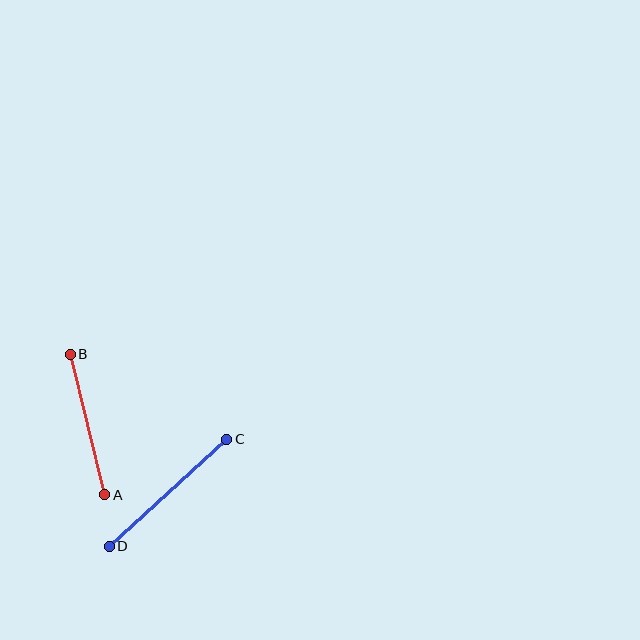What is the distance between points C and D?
The distance is approximately 159 pixels.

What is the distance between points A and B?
The distance is approximately 145 pixels.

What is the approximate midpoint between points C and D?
The midpoint is at approximately (168, 493) pixels.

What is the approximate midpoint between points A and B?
The midpoint is at approximately (88, 424) pixels.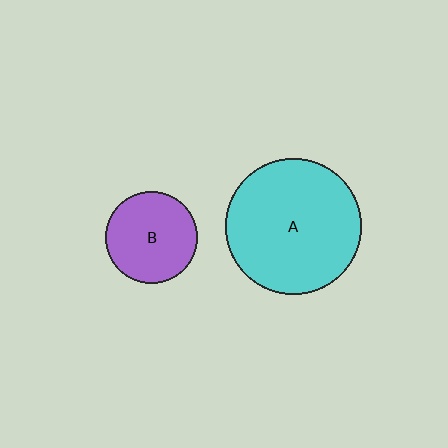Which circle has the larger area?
Circle A (cyan).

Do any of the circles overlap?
No, none of the circles overlap.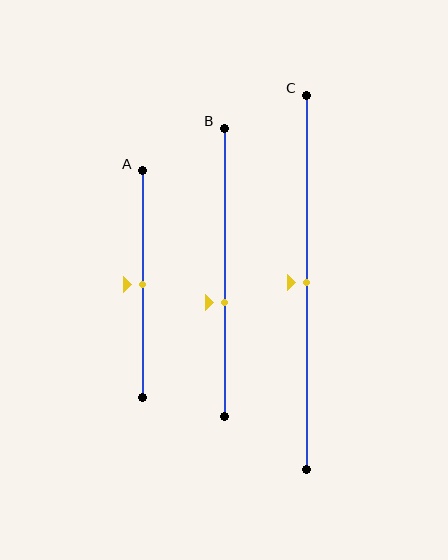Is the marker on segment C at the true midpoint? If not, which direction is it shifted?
Yes, the marker on segment C is at the true midpoint.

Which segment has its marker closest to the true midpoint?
Segment A has its marker closest to the true midpoint.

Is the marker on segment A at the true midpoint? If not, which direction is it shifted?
Yes, the marker on segment A is at the true midpoint.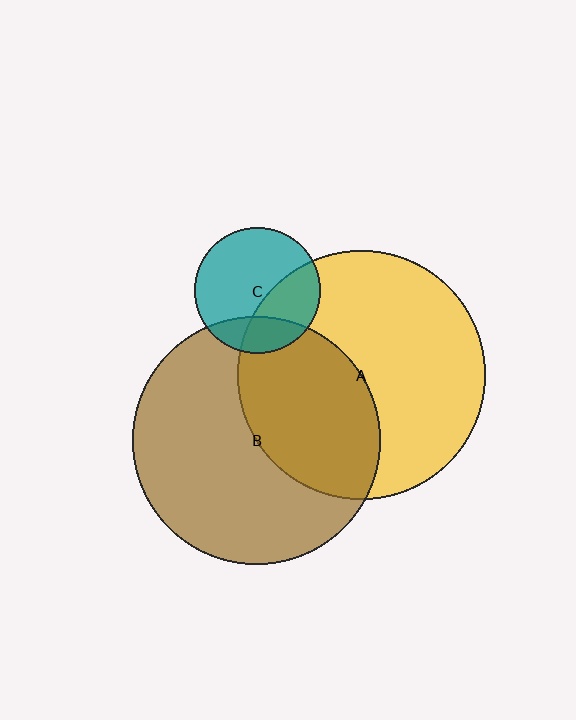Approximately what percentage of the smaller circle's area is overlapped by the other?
Approximately 35%.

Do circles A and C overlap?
Yes.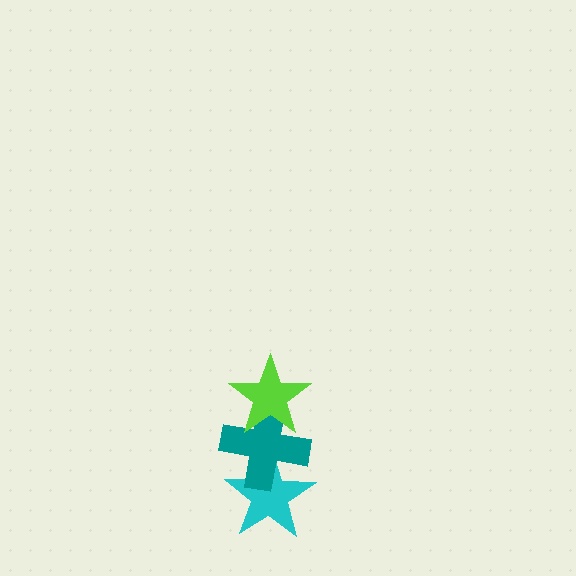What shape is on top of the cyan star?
The teal cross is on top of the cyan star.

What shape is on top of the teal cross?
The lime star is on top of the teal cross.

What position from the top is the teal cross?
The teal cross is 2nd from the top.